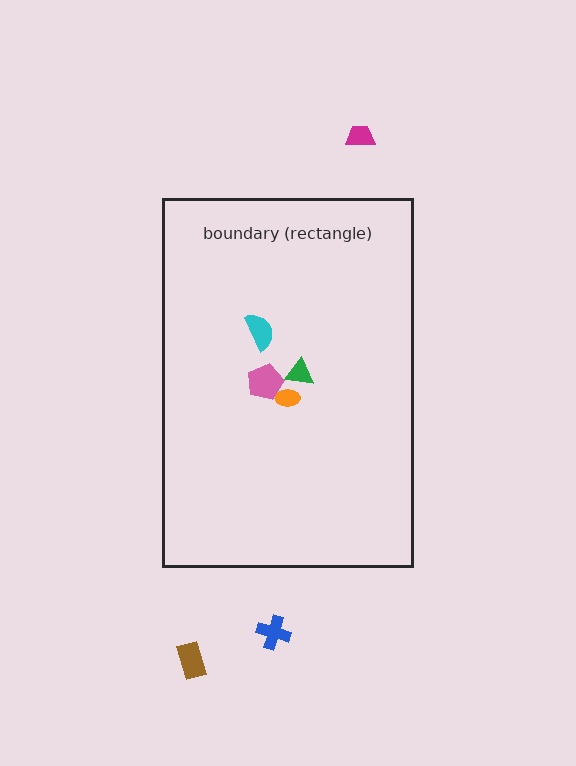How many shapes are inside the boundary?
4 inside, 3 outside.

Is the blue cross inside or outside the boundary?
Outside.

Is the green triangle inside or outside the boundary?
Inside.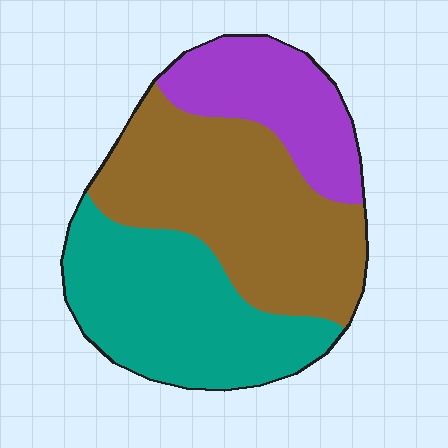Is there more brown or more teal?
Brown.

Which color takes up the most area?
Brown, at roughly 45%.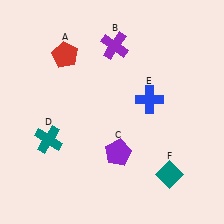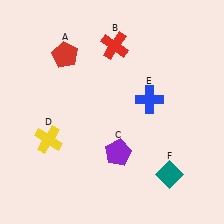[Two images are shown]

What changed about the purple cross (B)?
In Image 1, B is purple. In Image 2, it changed to red.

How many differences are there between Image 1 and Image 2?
There are 2 differences between the two images.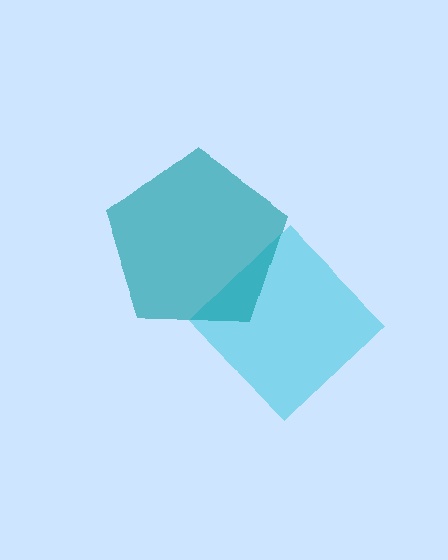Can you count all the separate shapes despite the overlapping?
Yes, there are 2 separate shapes.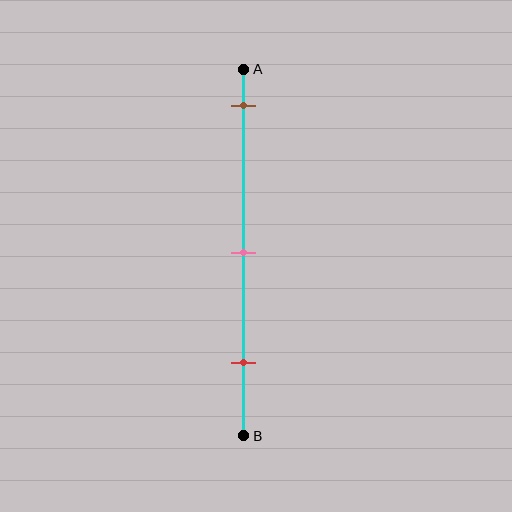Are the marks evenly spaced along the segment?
Yes, the marks are approximately evenly spaced.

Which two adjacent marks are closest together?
The pink and red marks are the closest adjacent pair.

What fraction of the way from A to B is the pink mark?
The pink mark is approximately 50% (0.5) of the way from A to B.